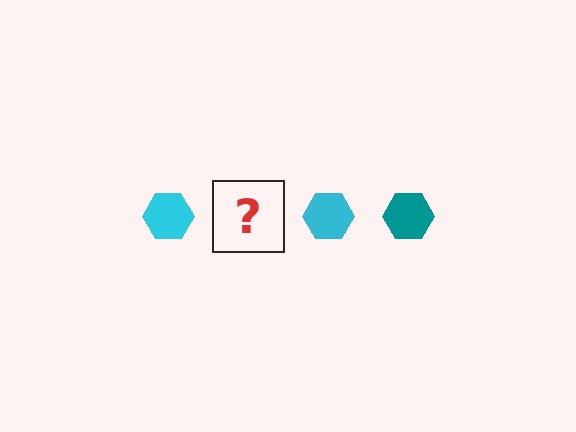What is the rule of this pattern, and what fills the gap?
The rule is that the pattern cycles through cyan, teal hexagons. The gap should be filled with a teal hexagon.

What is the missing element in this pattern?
The missing element is a teal hexagon.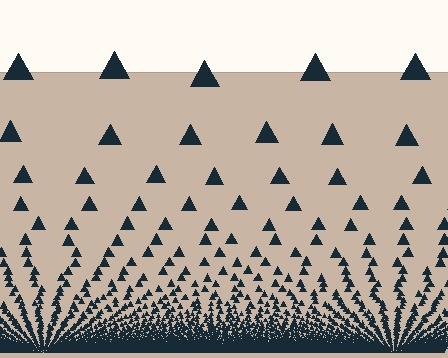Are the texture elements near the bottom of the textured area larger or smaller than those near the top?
Smaller. The gradient is inverted — elements near the bottom are smaller and denser.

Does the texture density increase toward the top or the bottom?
Density increases toward the bottom.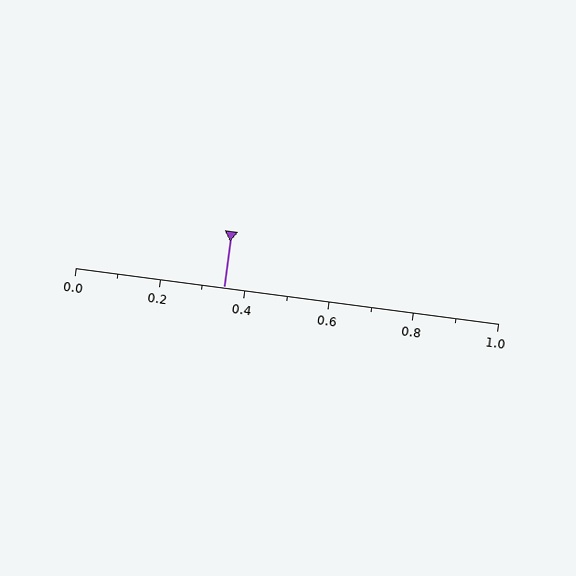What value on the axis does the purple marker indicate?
The marker indicates approximately 0.35.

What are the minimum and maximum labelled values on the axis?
The axis runs from 0.0 to 1.0.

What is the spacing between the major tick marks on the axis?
The major ticks are spaced 0.2 apart.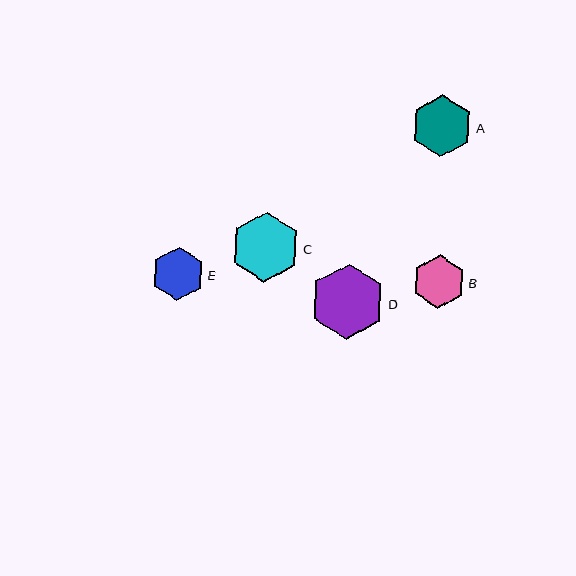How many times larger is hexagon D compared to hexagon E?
Hexagon D is approximately 1.4 times the size of hexagon E.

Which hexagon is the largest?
Hexagon D is the largest with a size of approximately 75 pixels.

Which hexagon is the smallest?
Hexagon E is the smallest with a size of approximately 53 pixels.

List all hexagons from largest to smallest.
From largest to smallest: D, C, A, B, E.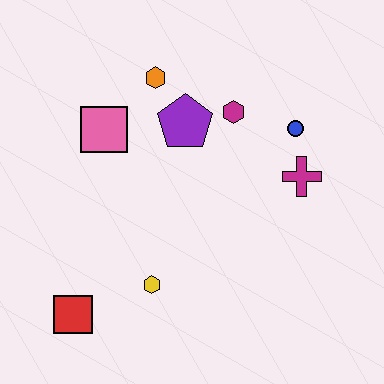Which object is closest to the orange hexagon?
The purple pentagon is closest to the orange hexagon.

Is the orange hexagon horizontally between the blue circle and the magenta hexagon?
No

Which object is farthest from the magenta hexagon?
The red square is farthest from the magenta hexagon.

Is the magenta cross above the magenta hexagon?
No